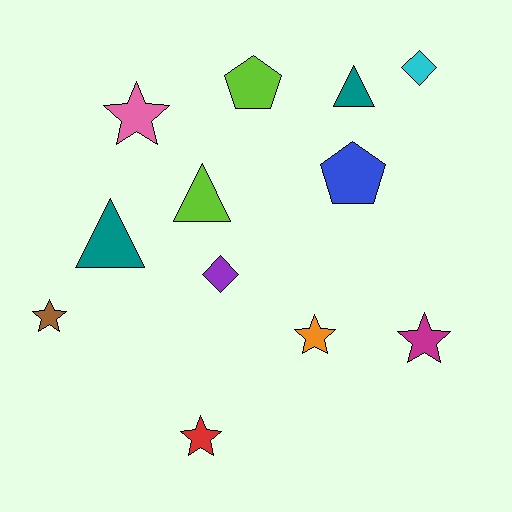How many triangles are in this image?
There are 3 triangles.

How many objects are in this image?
There are 12 objects.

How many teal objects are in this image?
There are 2 teal objects.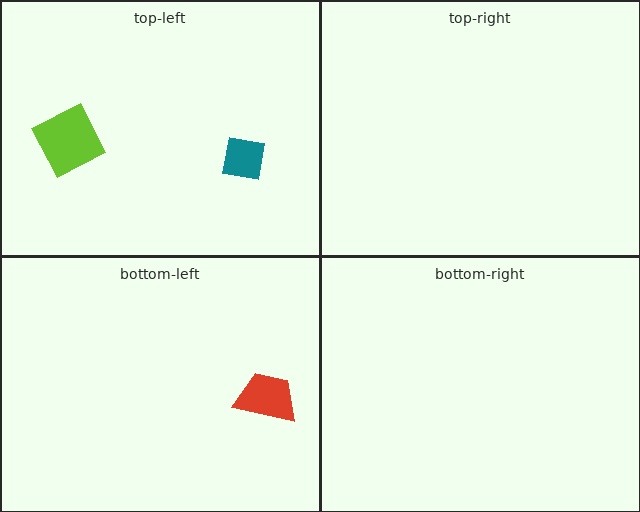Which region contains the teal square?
The top-left region.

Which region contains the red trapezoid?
The bottom-left region.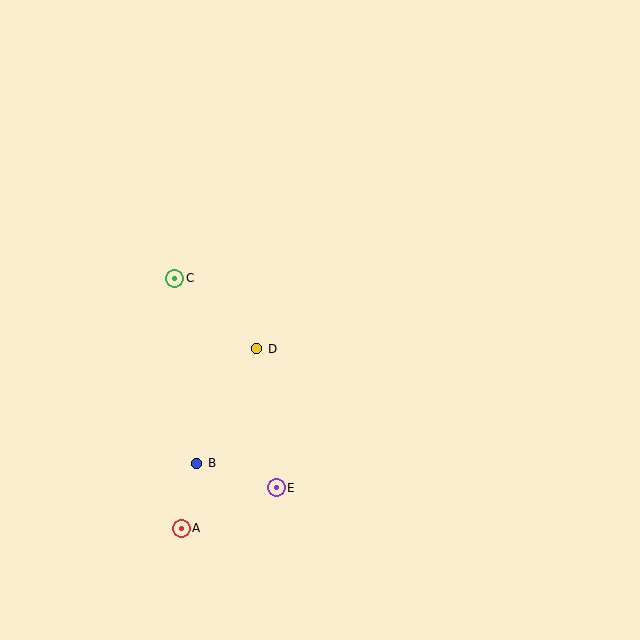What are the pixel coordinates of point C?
Point C is at (175, 278).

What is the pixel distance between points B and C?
The distance between B and C is 186 pixels.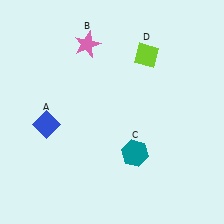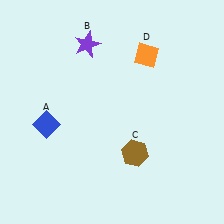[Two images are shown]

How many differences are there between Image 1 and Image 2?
There are 3 differences between the two images.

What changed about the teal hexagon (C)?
In Image 1, C is teal. In Image 2, it changed to brown.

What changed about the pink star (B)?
In Image 1, B is pink. In Image 2, it changed to purple.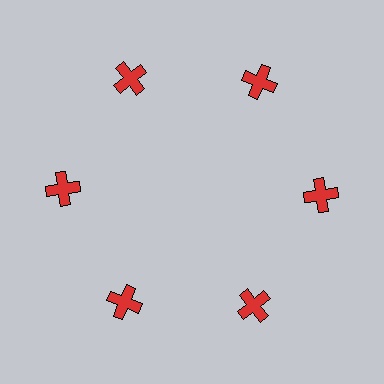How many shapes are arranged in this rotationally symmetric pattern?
There are 6 shapes, arranged in 6 groups of 1.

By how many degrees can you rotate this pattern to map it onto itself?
The pattern maps onto itself every 60 degrees of rotation.